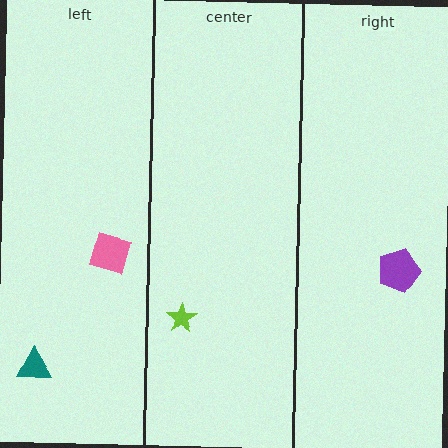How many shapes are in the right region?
1.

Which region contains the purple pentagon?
The right region.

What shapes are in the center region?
The lime star.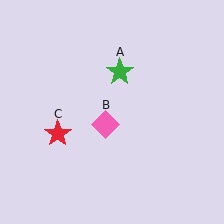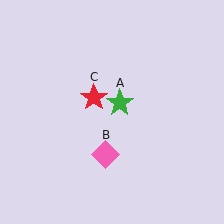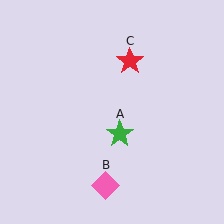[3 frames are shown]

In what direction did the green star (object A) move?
The green star (object A) moved down.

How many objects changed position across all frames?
3 objects changed position: green star (object A), pink diamond (object B), red star (object C).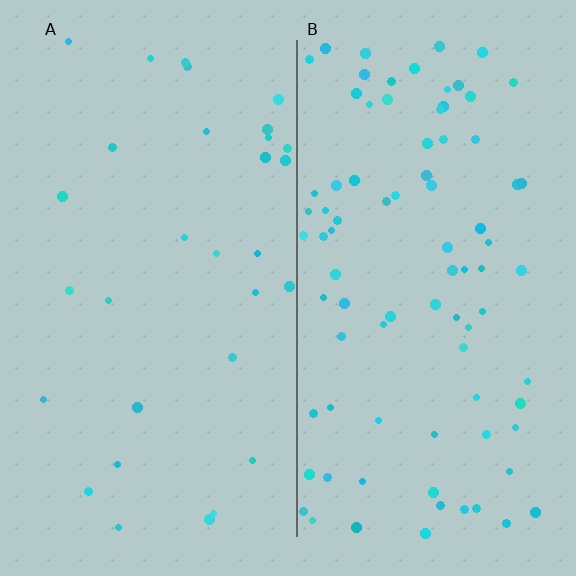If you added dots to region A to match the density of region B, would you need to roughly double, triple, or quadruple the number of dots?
Approximately triple.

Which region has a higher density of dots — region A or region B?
B (the right).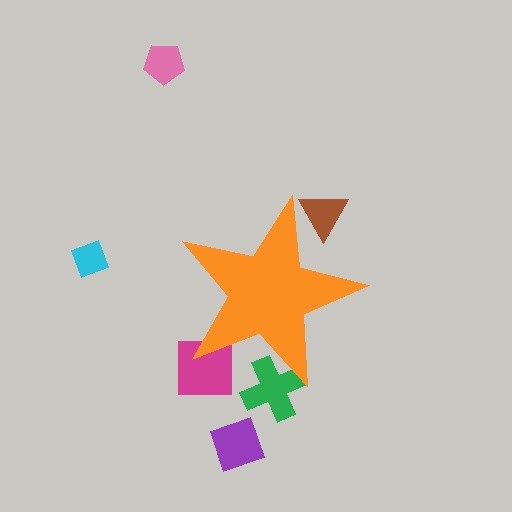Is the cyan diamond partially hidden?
No, the cyan diamond is fully visible.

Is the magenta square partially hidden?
Yes, the magenta square is partially hidden behind the orange star.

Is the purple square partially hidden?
No, the purple square is fully visible.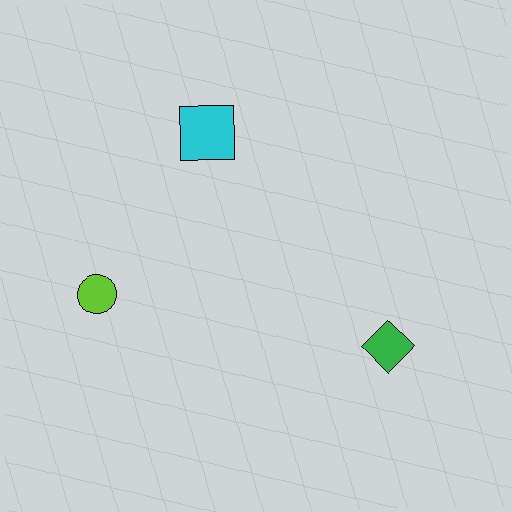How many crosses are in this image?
There are no crosses.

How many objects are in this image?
There are 3 objects.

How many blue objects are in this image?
There are no blue objects.